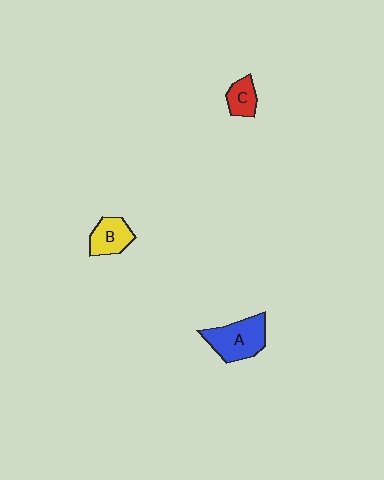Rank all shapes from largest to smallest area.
From largest to smallest: A (blue), B (yellow), C (red).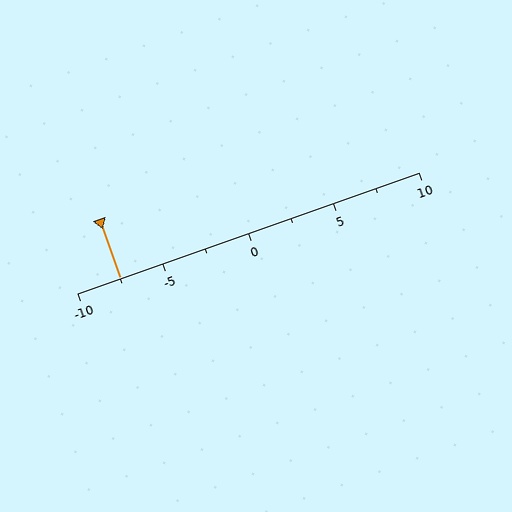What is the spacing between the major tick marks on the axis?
The major ticks are spaced 5 apart.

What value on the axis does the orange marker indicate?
The marker indicates approximately -7.5.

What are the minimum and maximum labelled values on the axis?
The axis runs from -10 to 10.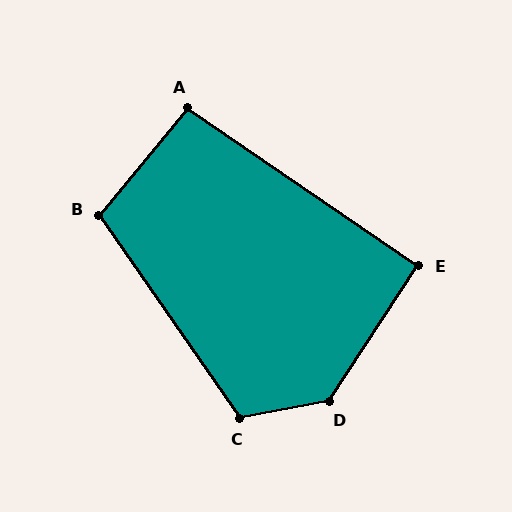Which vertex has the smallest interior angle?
E, at approximately 91 degrees.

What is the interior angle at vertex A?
Approximately 96 degrees (obtuse).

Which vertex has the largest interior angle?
D, at approximately 134 degrees.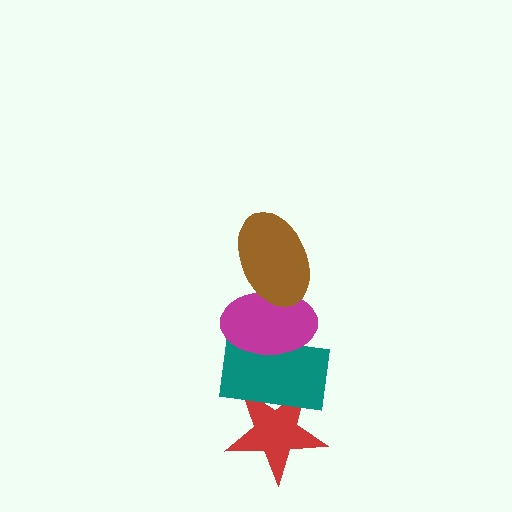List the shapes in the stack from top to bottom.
From top to bottom: the brown ellipse, the magenta ellipse, the teal rectangle, the red star.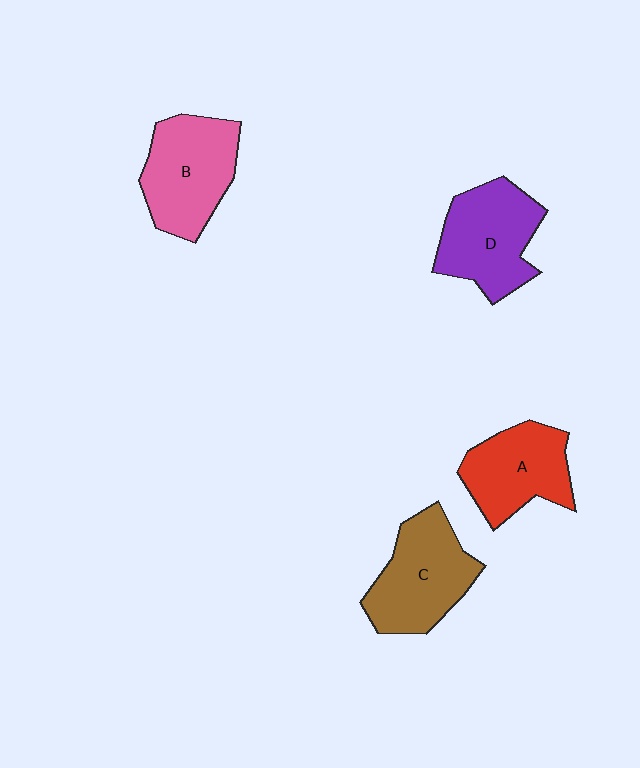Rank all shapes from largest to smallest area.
From largest to smallest: C (brown), B (pink), D (purple), A (red).